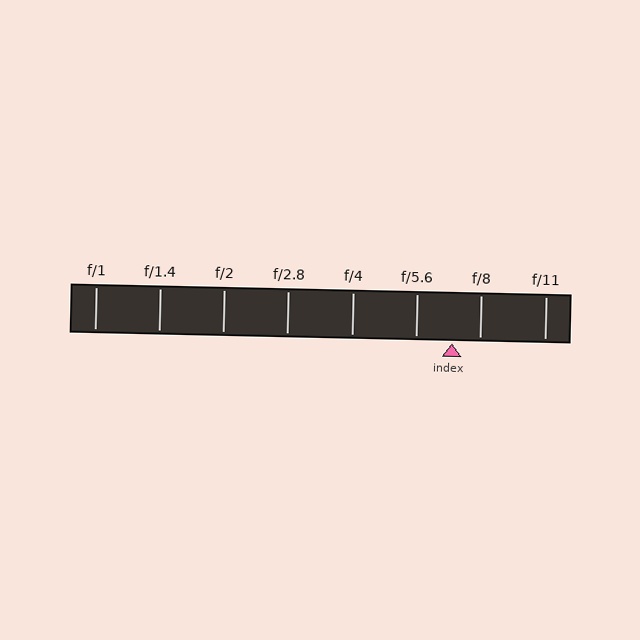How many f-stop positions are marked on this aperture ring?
There are 8 f-stop positions marked.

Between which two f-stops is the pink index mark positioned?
The index mark is between f/5.6 and f/8.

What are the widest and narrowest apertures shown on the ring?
The widest aperture shown is f/1 and the narrowest is f/11.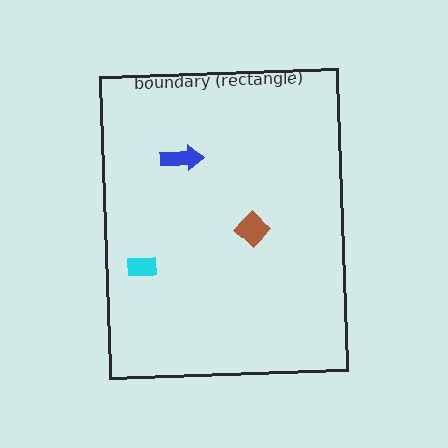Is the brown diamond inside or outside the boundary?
Inside.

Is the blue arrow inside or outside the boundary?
Inside.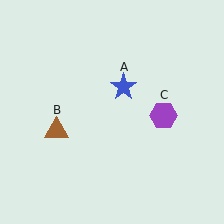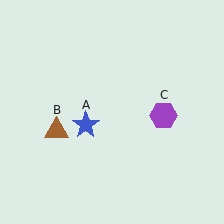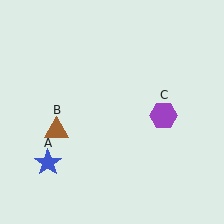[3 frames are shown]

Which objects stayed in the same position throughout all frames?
Brown triangle (object B) and purple hexagon (object C) remained stationary.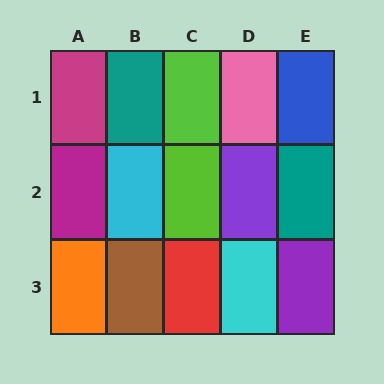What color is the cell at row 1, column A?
Magenta.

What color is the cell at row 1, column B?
Teal.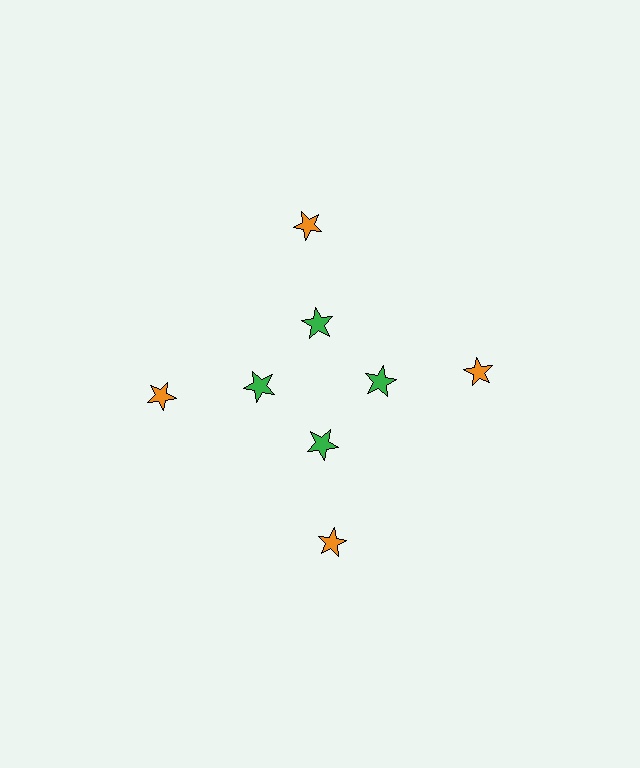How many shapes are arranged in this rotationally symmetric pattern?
There are 8 shapes, arranged in 4 groups of 2.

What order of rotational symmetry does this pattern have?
This pattern has 4-fold rotational symmetry.